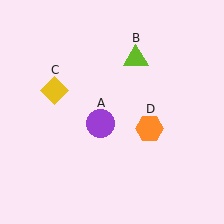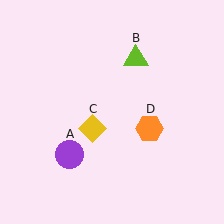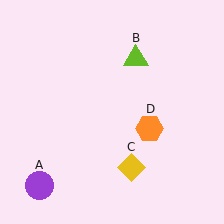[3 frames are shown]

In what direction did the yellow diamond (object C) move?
The yellow diamond (object C) moved down and to the right.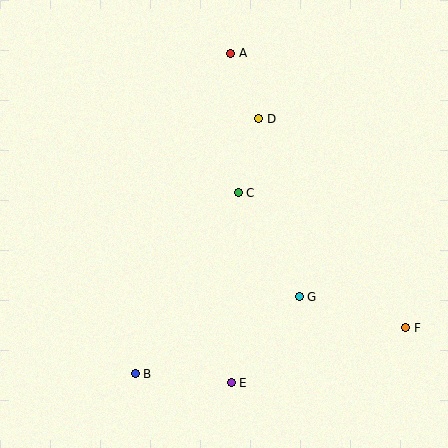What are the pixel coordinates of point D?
Point D is at (259, 119).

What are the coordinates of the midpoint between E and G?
The midpoint between E and G is at (265, 340).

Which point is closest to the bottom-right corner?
Point F is closest to the bottom-right corner.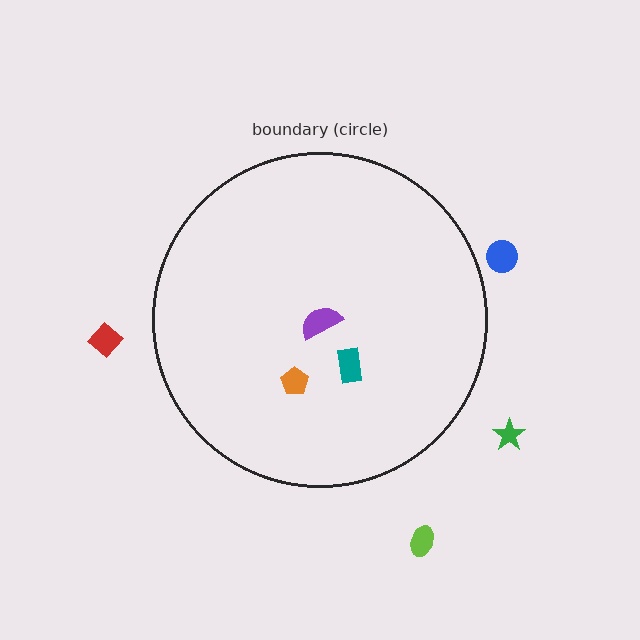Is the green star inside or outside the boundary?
Outside.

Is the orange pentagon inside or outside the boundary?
Inside.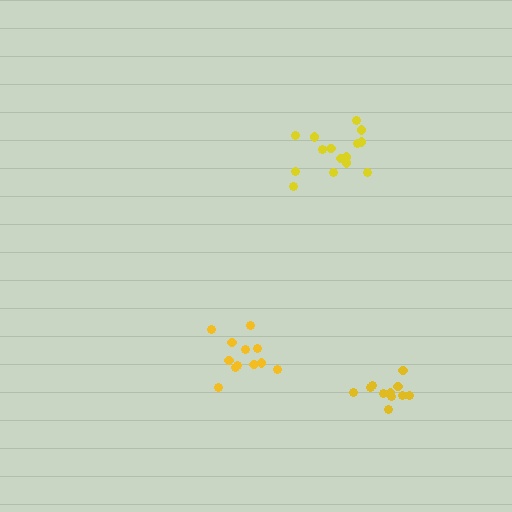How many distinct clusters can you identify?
There are 3 distinct clusters.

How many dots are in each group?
Group 1: 15 dots, Group 2: 12 dots, Group 3: 11 dots (38 total).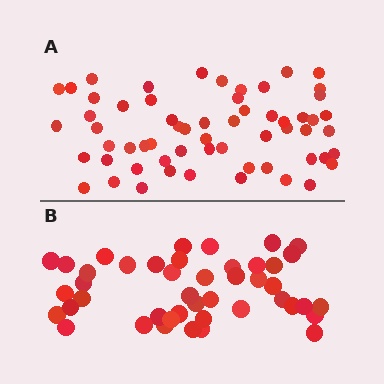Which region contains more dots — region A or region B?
Region A (the top region) has more dots.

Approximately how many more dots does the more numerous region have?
Region A has approximately 15 more dots than region B.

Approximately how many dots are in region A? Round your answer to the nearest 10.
About 60 dots.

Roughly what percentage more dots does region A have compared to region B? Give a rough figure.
About 35% more.